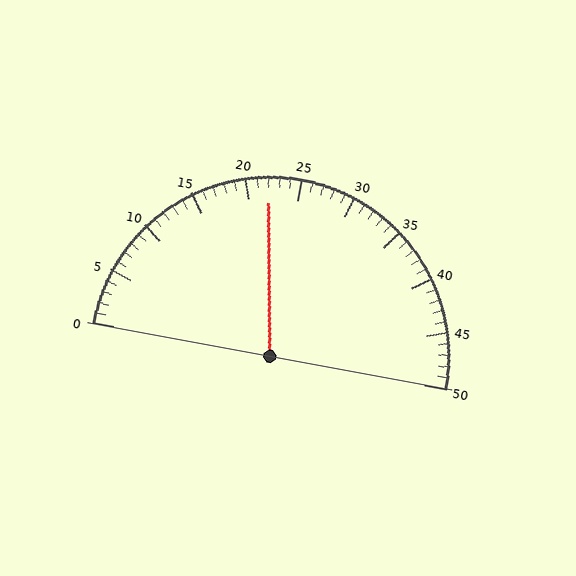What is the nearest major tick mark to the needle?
The nearest major tick mark is 20.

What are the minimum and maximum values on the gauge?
The gauge ranges from 0 to 50.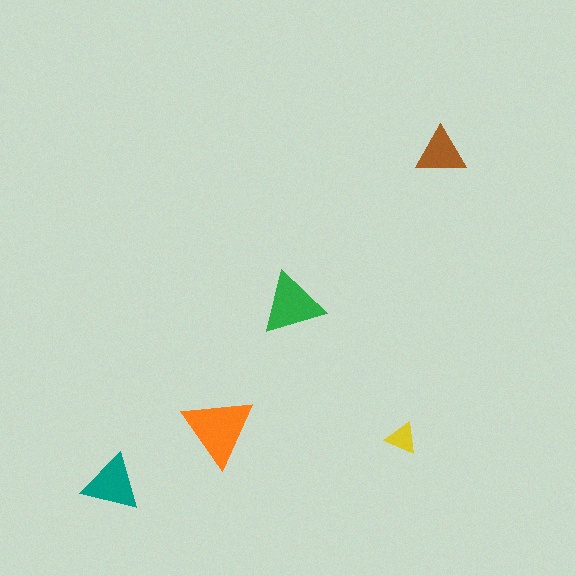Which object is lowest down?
The teal triangle is bottommost.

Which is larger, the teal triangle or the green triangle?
The green one.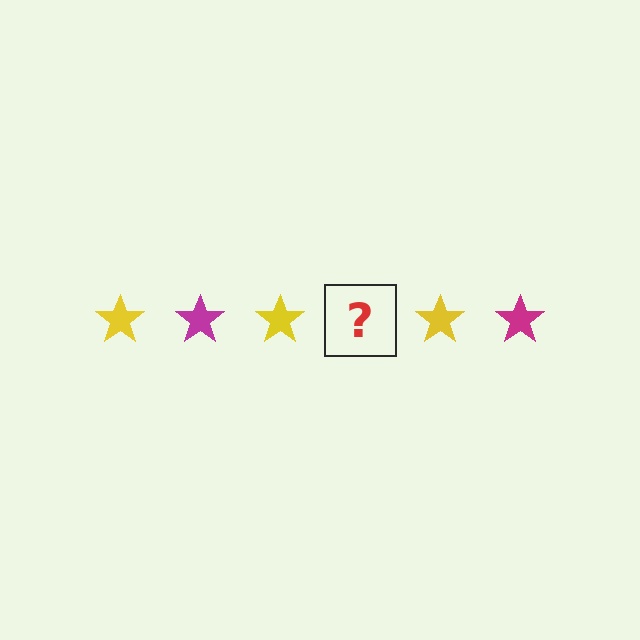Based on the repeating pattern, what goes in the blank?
The blank should be a magenta star.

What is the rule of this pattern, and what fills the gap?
The rule is that the pattern cycles through yellow, magenta stars. The gap should be filled with a magenta star.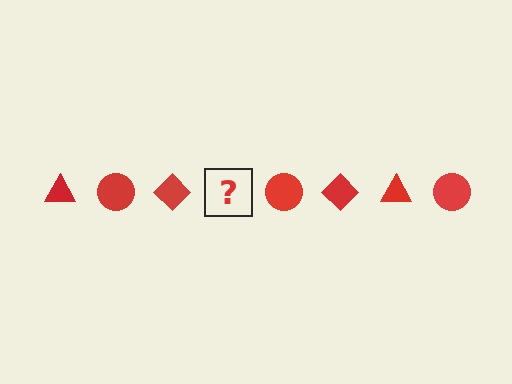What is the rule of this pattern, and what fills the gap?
The rule is that the pattern cycles through triangle, circle, diamond shapes in red. The gap should be filled with a red triangle.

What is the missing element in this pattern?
The missing element is a red triangle.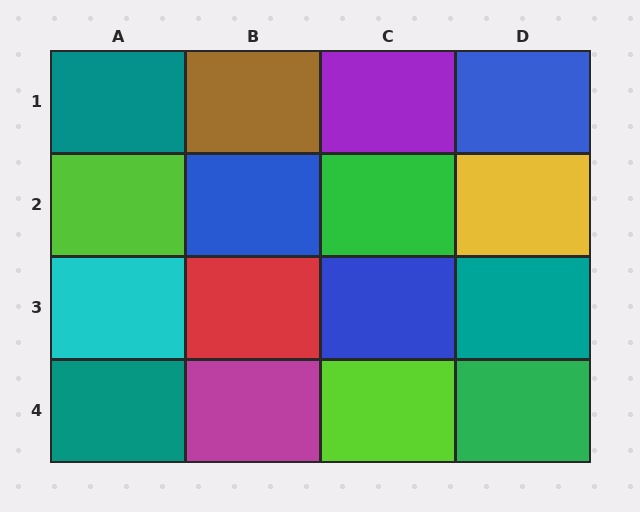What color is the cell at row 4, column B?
Magenta.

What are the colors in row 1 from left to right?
Teal, brown, purple, blue.